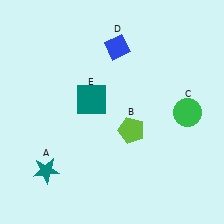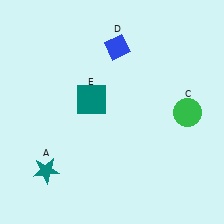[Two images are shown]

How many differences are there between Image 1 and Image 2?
There is 1 difference between the two images.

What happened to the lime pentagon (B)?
The lime pentagon (B) was removed in Image 2. It was in the bottom-right area of Image 1.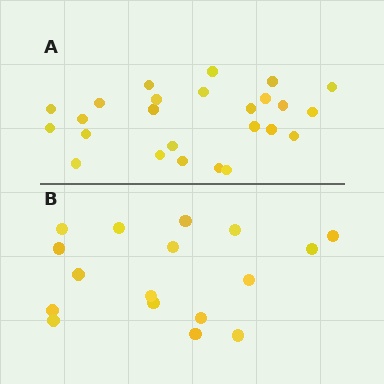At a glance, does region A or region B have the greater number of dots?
Region A (the top region) has more dots.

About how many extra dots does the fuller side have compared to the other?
Region A has roughly 8 or so more dots than region B.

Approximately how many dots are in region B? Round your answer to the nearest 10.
About 20 dots. (The exact count is 17, which rounds to 20.)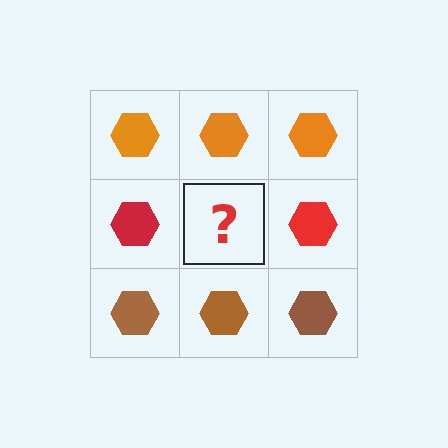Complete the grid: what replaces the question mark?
The question mark should be replaced with a red hexagon.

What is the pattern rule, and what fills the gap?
The rule is that each row has a consistent color. The gap should be filled with a red hexagon.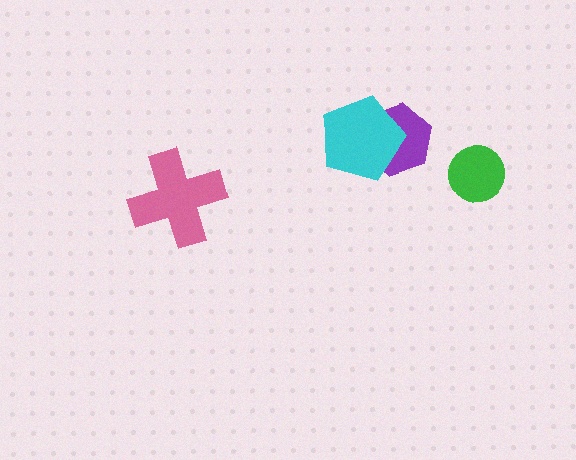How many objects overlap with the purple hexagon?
1 object overlaps with the purple hexagon.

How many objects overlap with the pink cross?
0 objects overlap with the pink cross.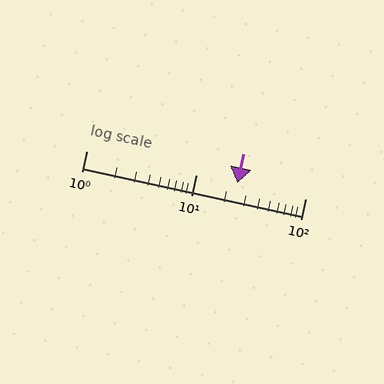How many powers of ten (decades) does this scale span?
The scale spans 2 decades, from 1 to 100.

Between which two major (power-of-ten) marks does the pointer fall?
The pointer is between 10 and 100.